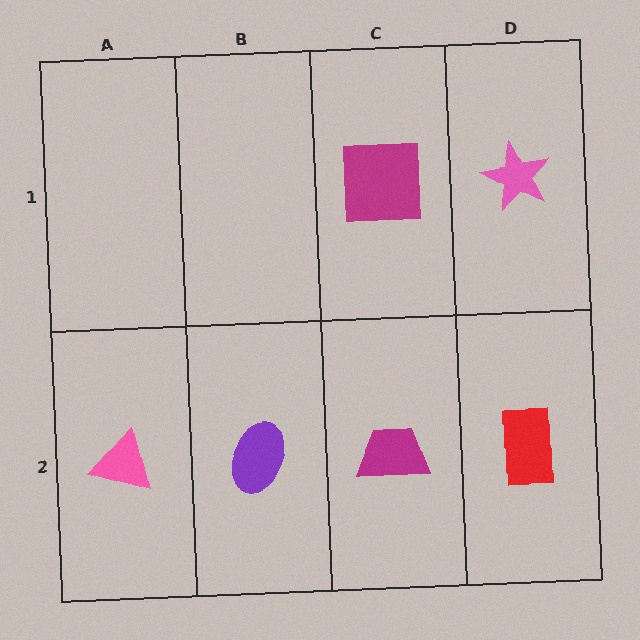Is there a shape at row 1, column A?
No, that cell is empty.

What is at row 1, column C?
A magenta square.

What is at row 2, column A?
A pink triangle.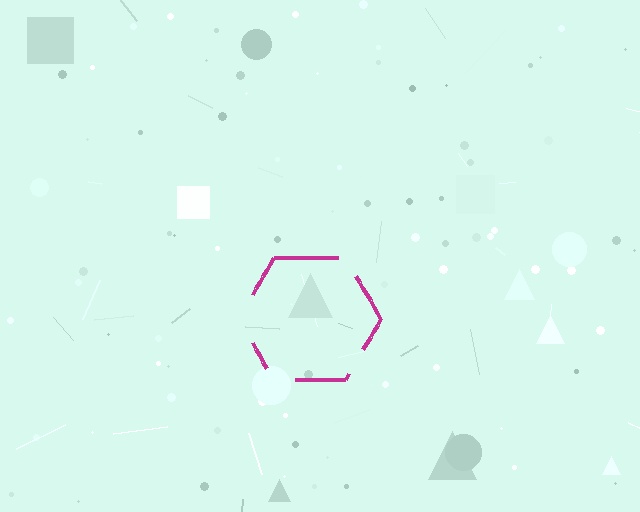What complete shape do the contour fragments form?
The contour fragments form a hexagon.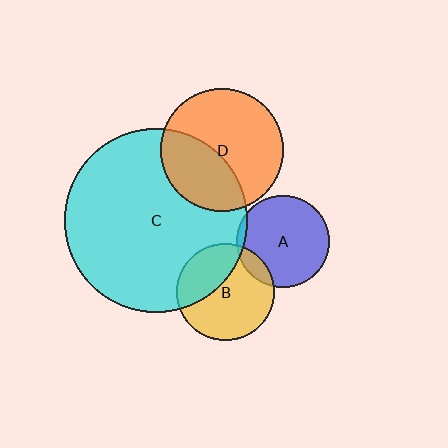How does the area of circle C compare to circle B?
Approximately 3.5 times.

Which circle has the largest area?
Circle C (cyan).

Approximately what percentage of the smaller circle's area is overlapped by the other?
Approximately 10%.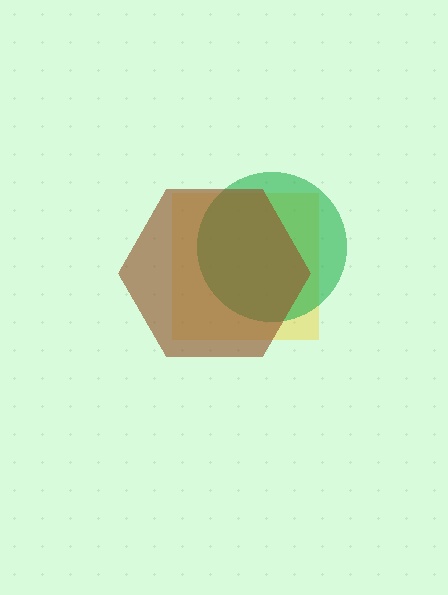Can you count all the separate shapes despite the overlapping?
Yes, there are 3 separate shapes.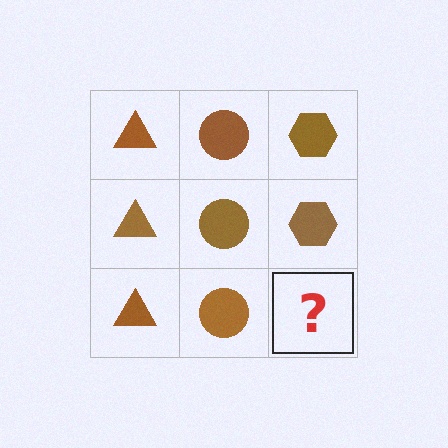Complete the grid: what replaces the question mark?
The question mark should be replaced with a brown hexagon.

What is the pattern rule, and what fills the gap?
The rule is that each column has a consistent shape. The gap should be filled with a brown hexagon.